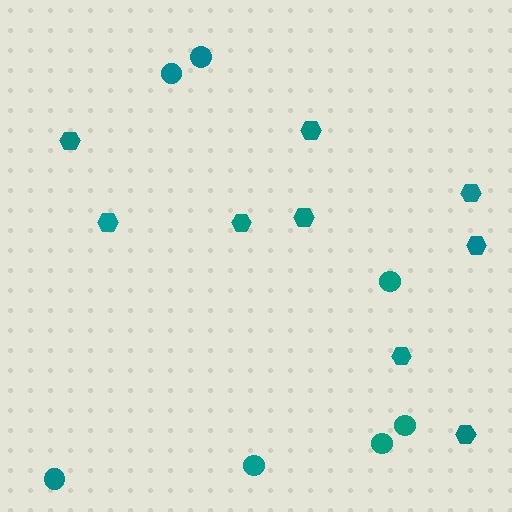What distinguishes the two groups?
There are 2 groups: one group of hexagons (9) and one group of circles (7).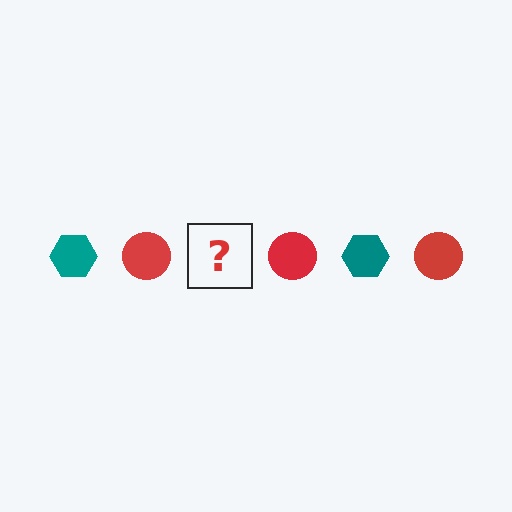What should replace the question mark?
The question mark should be replaced with a teal hexagon.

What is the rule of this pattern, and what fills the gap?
The rule is that the pattern alternates between teal hexagon and red circle. The gap should be filled with a teal hexagon.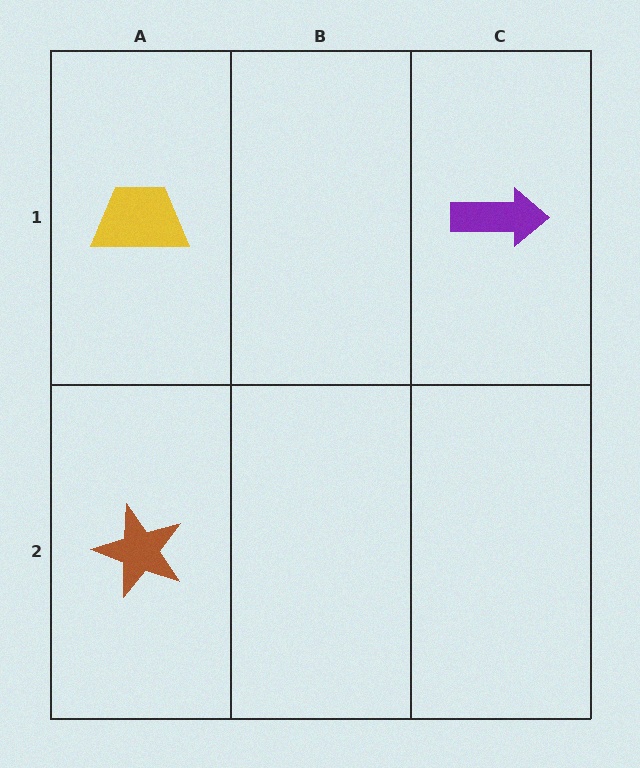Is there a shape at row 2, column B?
No, that cell is empty.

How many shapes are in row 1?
2 shapes.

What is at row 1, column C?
A purple arrow.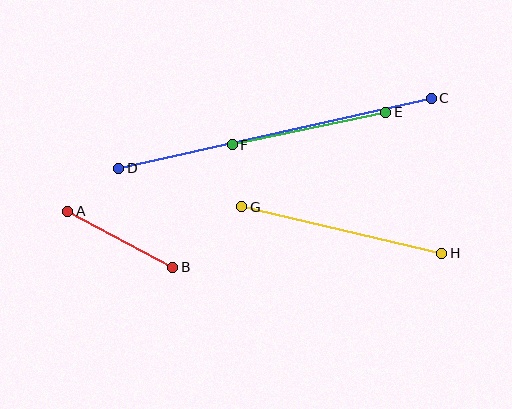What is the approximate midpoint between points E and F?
The midpoint is at approximately (309, 128) pixels.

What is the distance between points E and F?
The distance is approximately 157 pixels.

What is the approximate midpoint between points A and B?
The midpoint is at approximately (120, 239) pixels.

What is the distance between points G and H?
The distance is approximately 205 pixels.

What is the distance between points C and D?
The distance is approximately 320 pixels.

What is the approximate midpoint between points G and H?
The midpoint is at approximately (342, 230) pixels.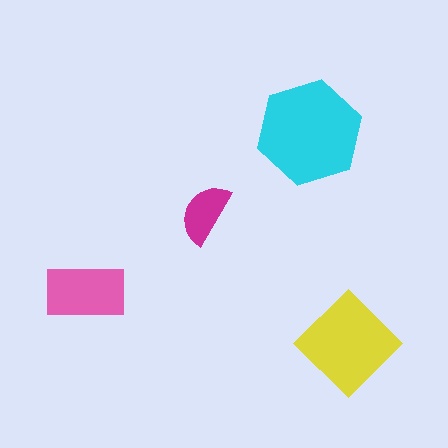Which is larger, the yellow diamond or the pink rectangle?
The yellow diamond.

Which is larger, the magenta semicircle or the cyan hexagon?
The cyan hexagon.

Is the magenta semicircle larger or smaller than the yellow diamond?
Smaller.